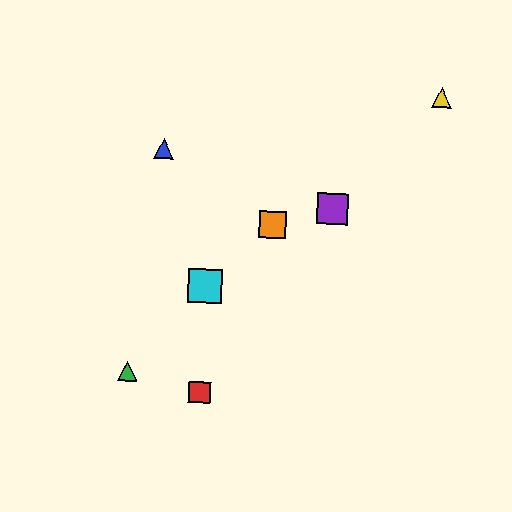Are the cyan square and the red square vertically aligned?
Yes, both are at x≈205.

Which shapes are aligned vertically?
The red square, the cyan square are aligned vertically.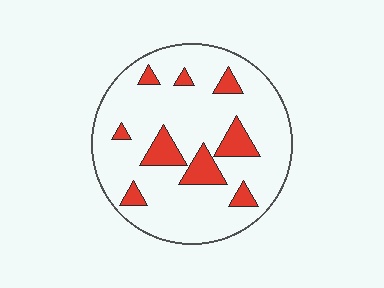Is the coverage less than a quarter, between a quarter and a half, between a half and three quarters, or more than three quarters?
Less than a quarter.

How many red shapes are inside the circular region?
9.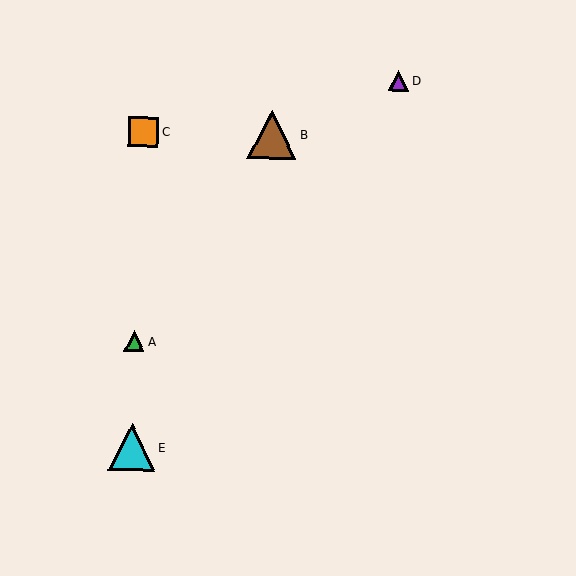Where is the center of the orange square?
The center of the orange square is at (144, 132).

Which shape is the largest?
The brown triangle (labeled B) is the largest.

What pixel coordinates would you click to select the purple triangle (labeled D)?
Click at (399, 81) to select the purple triangle D.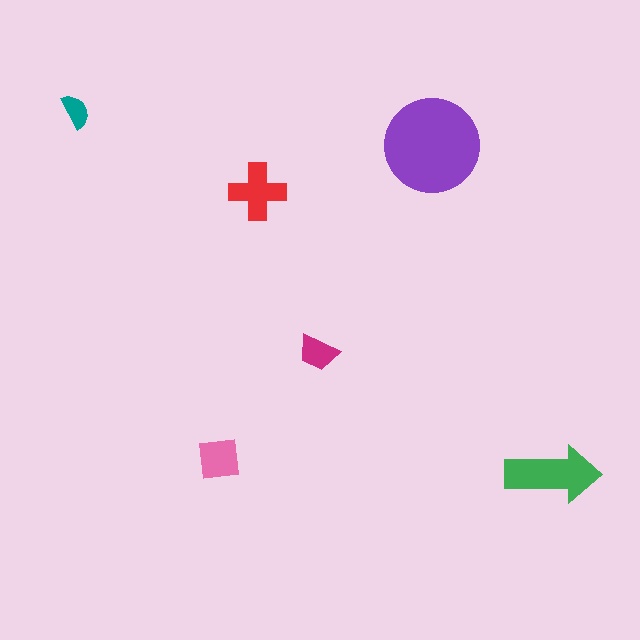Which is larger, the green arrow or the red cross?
The green arrow.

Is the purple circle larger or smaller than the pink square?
Larger.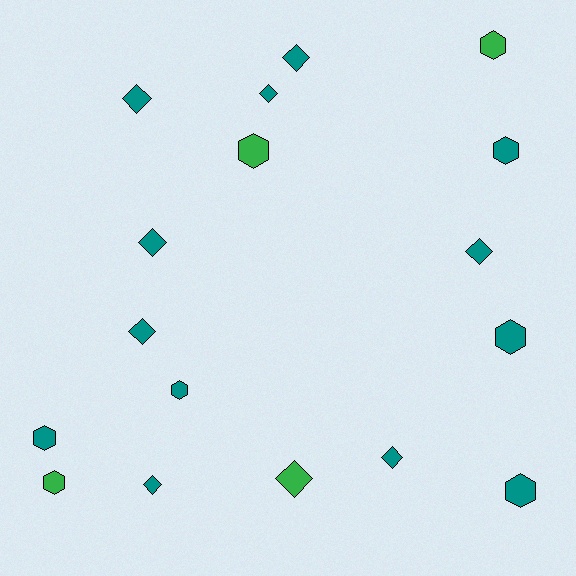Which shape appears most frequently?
Diamond, with 9 objects.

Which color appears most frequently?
Teal, with 13 objects.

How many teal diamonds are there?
There are 8 teal diamonds.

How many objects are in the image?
There are 17 objects.